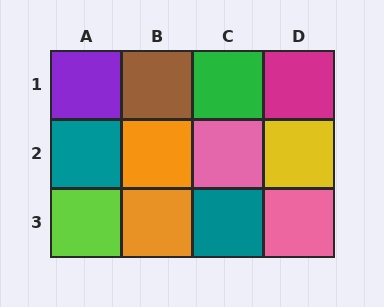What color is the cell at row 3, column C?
Teal.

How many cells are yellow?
1 cell is yellow.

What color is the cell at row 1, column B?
Brown.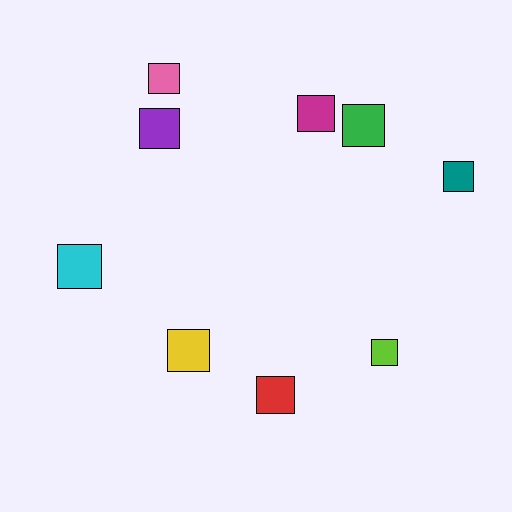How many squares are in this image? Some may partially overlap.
There are 9 squares.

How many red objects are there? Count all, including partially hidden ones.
There is 1 red object.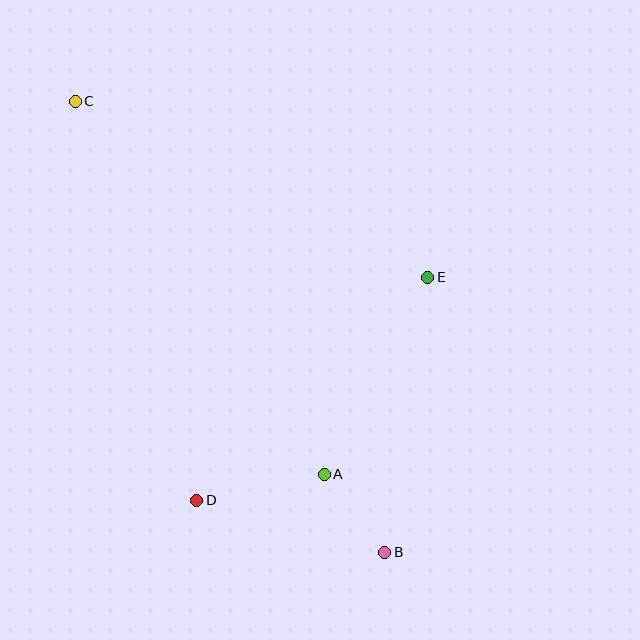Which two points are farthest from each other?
Points B and C are farthest from each other.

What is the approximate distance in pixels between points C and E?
The distance between C and E is approximately 394 pixels.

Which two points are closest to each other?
Points A and B are closest to each other.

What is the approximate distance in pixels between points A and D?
The distance between A and D is approximately 130 pixels.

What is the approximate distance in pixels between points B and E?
The distance between B and E is approximately 278 pixels.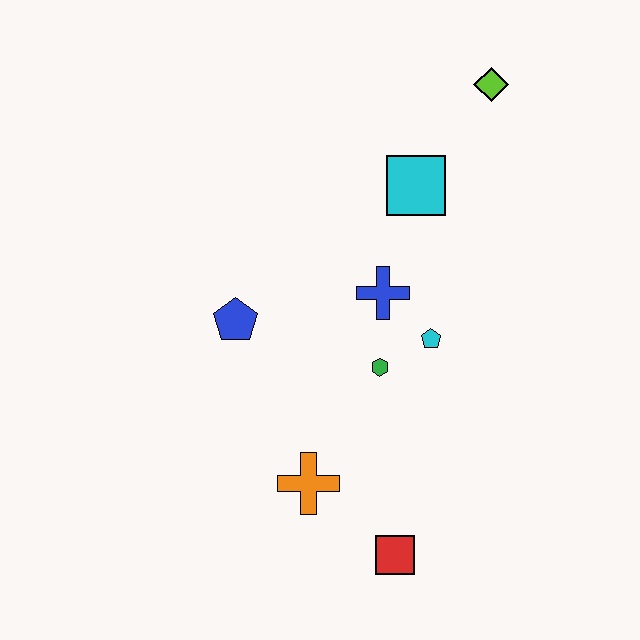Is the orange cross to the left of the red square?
Yes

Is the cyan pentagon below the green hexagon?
No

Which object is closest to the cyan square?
The blue cross is closest to the cyan square.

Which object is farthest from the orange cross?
The lime diamond is farthest from the orange cross.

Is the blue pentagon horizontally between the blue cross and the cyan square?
No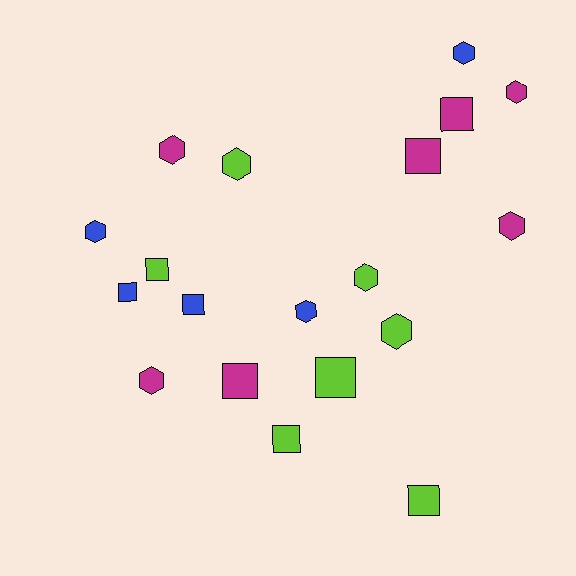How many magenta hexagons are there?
There are 4 magenta hexagons.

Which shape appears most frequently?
Hexagon, with 10 objects.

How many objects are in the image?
There are 19 objects.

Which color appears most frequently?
Lime, with 7 objects.